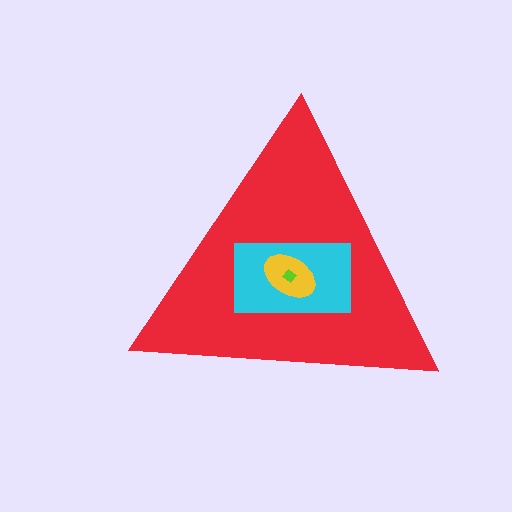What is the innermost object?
The lime diamond.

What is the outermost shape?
The red triangle.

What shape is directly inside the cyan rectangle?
The yellow ellipse.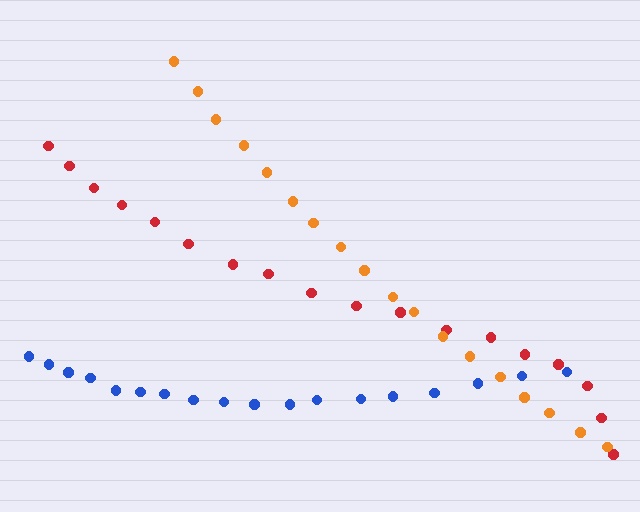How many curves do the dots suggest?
There are 3 distinct paths.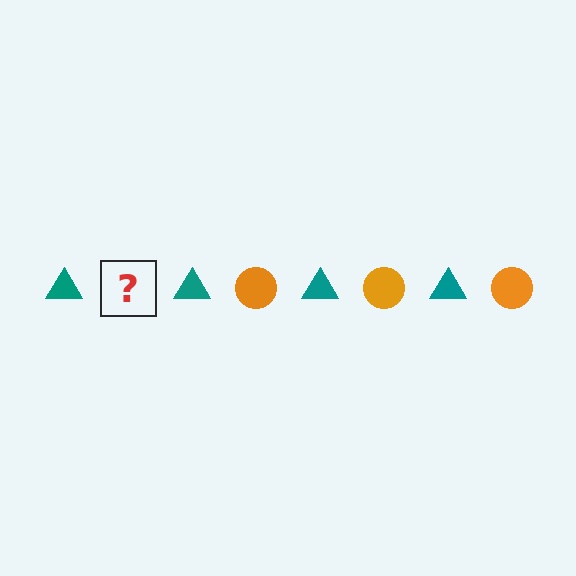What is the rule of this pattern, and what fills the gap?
The rule is that the pattern alternates between teal triangle and orange circle. The gap should be filled with an orange circle.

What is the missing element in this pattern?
The missing element is an orange circle.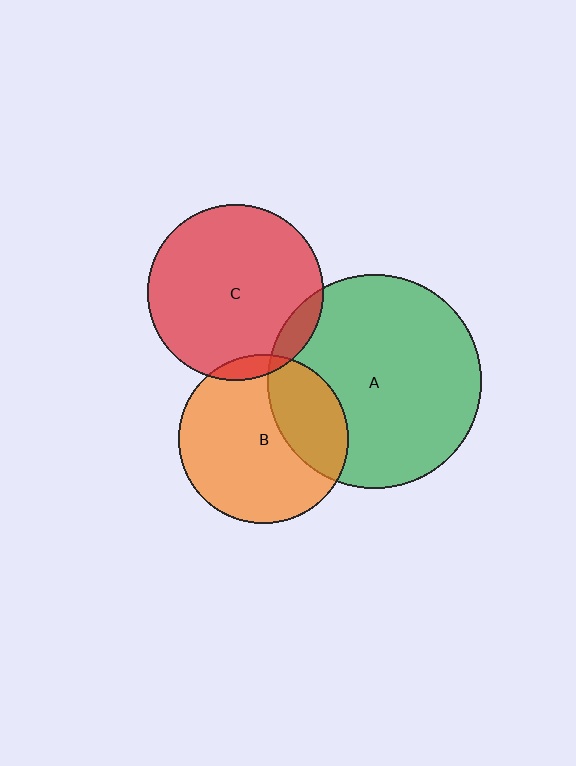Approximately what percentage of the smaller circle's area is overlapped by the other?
Approximately 30%.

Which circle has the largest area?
Circle A (green).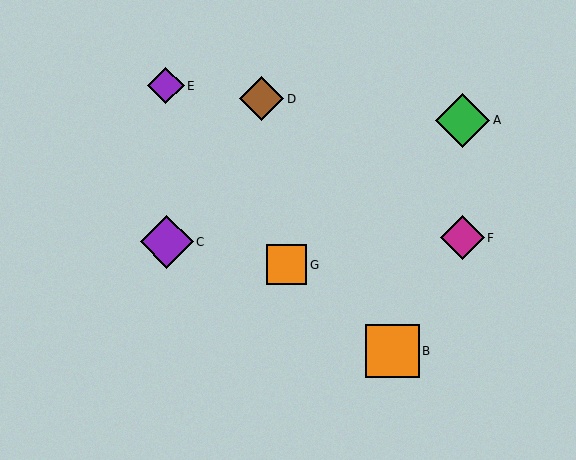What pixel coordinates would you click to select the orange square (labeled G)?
Click at (287, 265) to select the orange square G.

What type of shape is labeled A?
Shape A is a green diamond.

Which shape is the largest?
The green diamond (labeled A) is the largest.